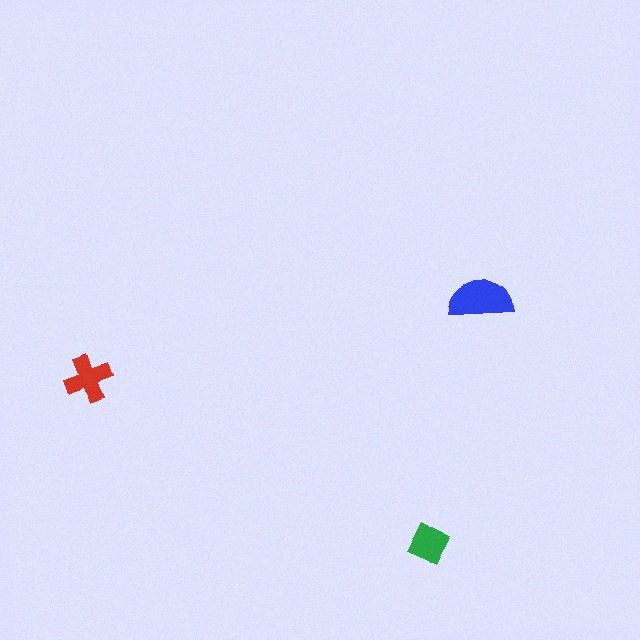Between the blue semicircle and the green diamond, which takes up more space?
The blue semicircle.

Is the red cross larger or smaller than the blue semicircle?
Smaller.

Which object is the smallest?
The green diamond.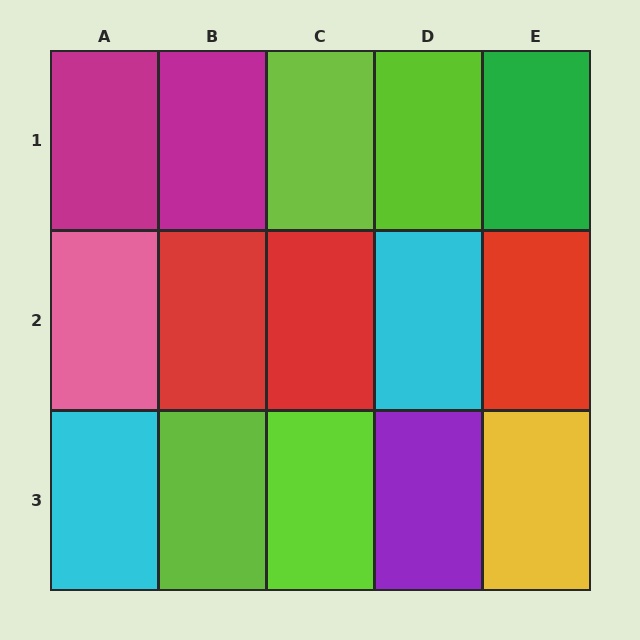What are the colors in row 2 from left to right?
Pink, red, red, cyan, red.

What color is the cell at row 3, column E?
Yellow.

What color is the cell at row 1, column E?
Green.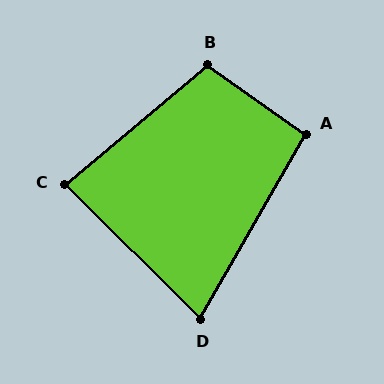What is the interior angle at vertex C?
Approximately 85 degrees (acute).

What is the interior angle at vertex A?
Approximately 95 degrees (obtuse).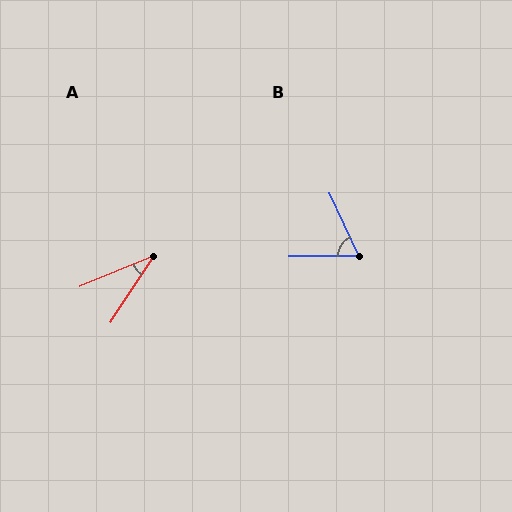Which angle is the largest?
B, at approximately 66 degrees.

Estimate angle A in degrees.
Approximately 33 degrees.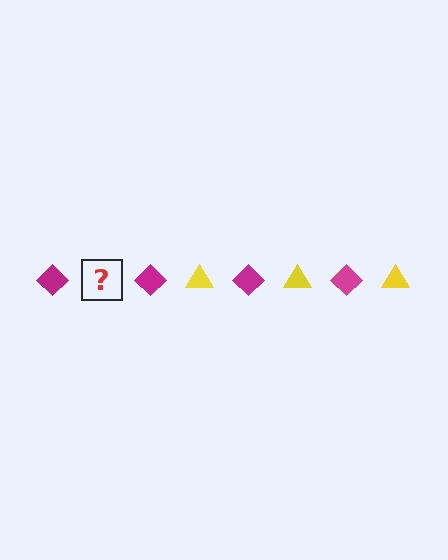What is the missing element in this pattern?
The missing element is a yellow triangle.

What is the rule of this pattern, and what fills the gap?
The rule is that the pattern alternates between magenta diamond and yellow triangle. The gap should be filled with a yellow triangle.